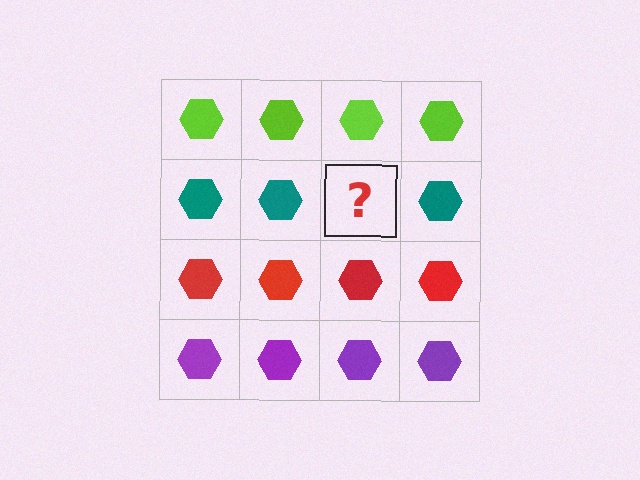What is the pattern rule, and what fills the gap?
The rule is that each row has a consistent color. The gap should be filled with a teal hexagon.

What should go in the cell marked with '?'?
The missing cell should contain a teal hexagon.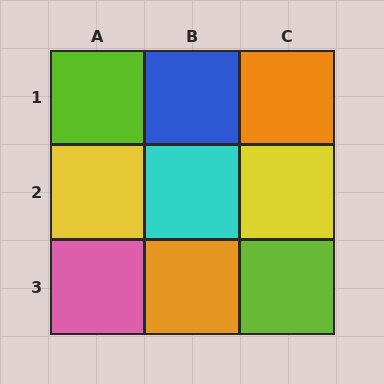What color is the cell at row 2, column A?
Yellow.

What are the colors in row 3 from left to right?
Pink, orange, lime.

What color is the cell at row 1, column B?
Blue.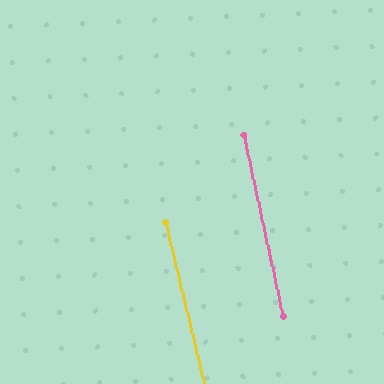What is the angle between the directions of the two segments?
Approximately 1 degree.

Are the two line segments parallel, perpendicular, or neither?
Parallel — their directions differ by only 1.1°.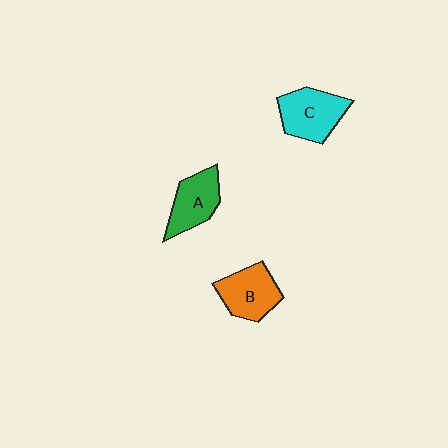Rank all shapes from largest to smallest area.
From largest to smallest: C (cyan), B (orange), A (green).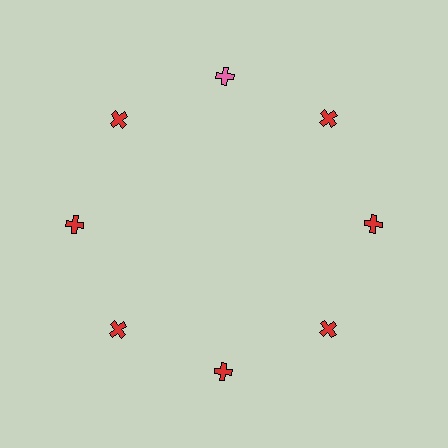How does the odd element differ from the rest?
It has a different color: pink instead of red.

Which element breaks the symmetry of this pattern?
The pink cross at roughly the 12 o'clock position breaks the symmetry. All other shapes are red crosses.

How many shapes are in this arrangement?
There are 8 shapes arranged in a ring pattern.